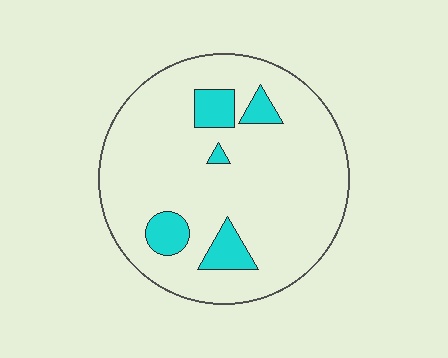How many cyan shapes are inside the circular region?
5.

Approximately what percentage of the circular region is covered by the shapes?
Approximately 10%.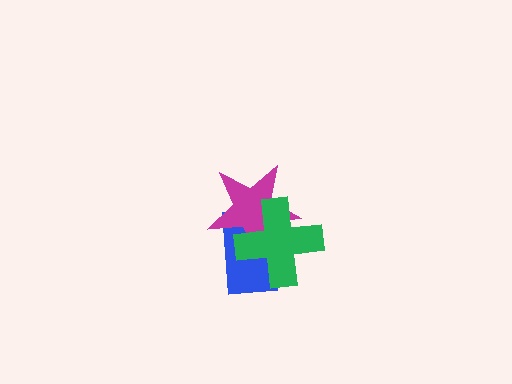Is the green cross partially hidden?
No, no other shape covers it.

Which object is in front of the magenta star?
The green cross is in front of the magenta star.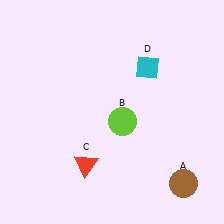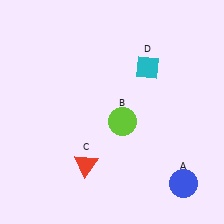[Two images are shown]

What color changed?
The circle (A) changed from brown in Image 1 to blue in Image 2.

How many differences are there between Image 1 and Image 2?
There is 1 difference between the two images.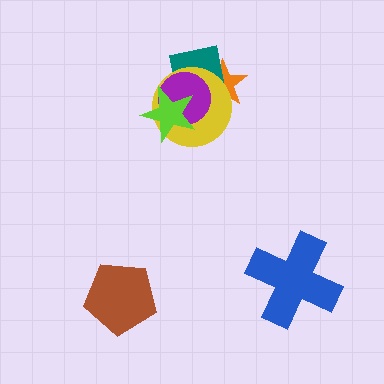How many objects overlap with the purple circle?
4 objects overlap with the purple circle.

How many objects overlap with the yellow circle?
4 objects overlap with the yellow circle.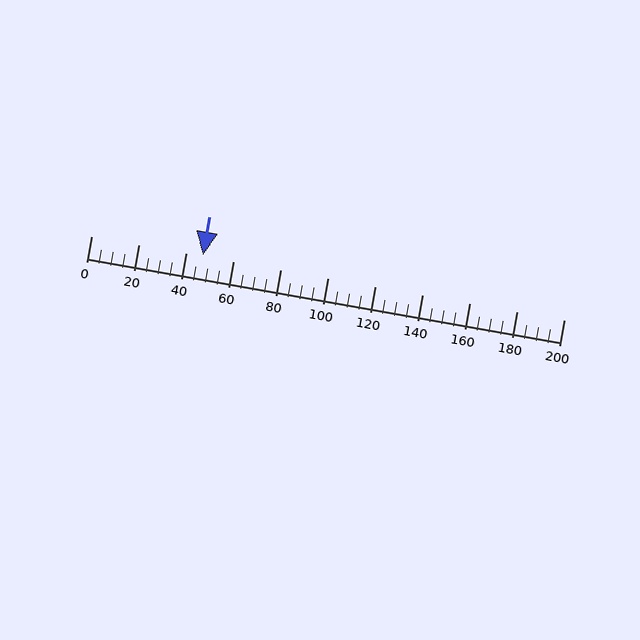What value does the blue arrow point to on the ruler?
The blue arrow points to approximately 47.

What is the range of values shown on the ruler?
The ruler shows values from 0 to 200.